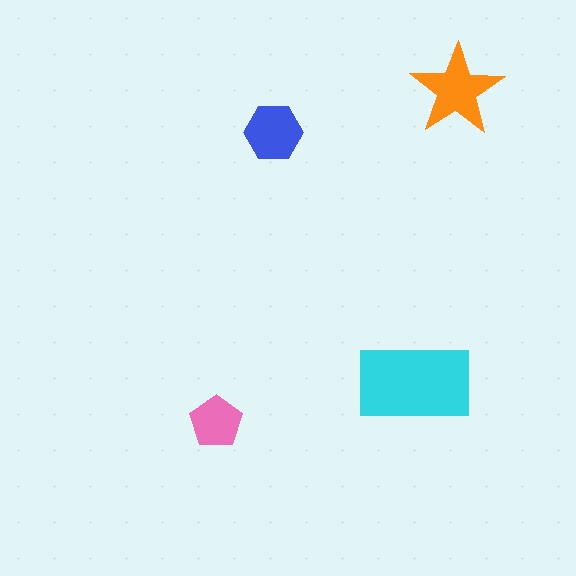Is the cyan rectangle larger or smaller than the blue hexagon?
Larger.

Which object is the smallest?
The pink pentagon.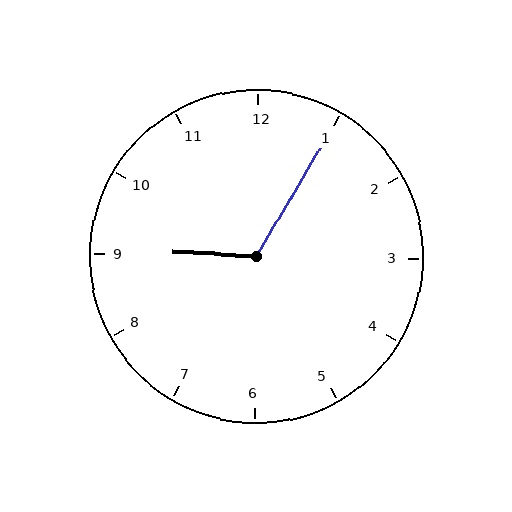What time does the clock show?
9:05.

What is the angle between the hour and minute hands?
Approximately 118 degrees.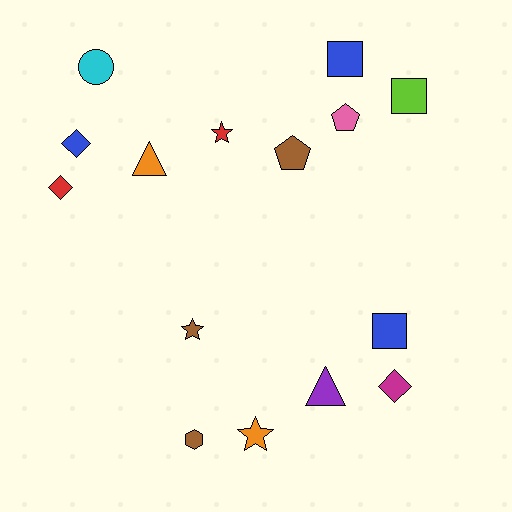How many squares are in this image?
There are 3 squares.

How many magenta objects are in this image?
There is 1 magenta object.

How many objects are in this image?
There are 15 objects.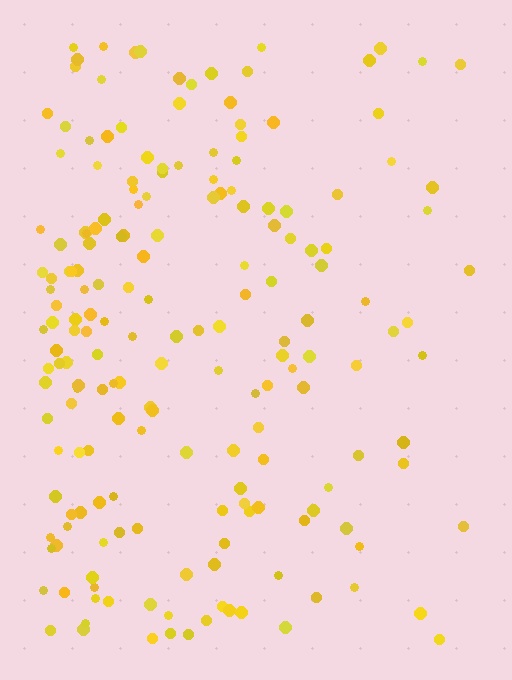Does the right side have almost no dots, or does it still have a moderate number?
Still a moderate number, just noticeably fewer than the left.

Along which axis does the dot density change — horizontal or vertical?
Horizontal.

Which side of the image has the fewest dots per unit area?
The right.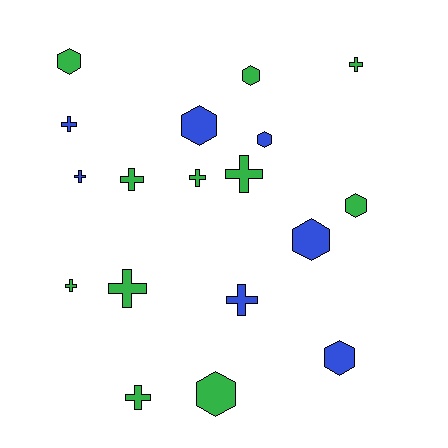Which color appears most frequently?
Green, with 11 objects.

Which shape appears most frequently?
Cross, with 10 objects.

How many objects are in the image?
There are 18 objects.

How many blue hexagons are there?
There are 4 blue hexagons.